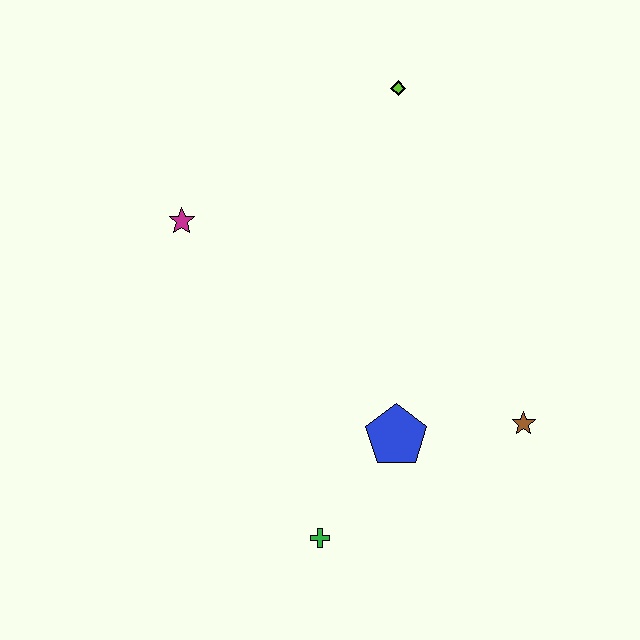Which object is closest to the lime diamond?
The magenta star is closest to the lime diamond.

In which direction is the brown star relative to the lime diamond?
The brown star is below the lime diamond.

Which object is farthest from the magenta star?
The brown star is farthest from the magenta star.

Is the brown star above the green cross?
Yes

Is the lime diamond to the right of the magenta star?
Yes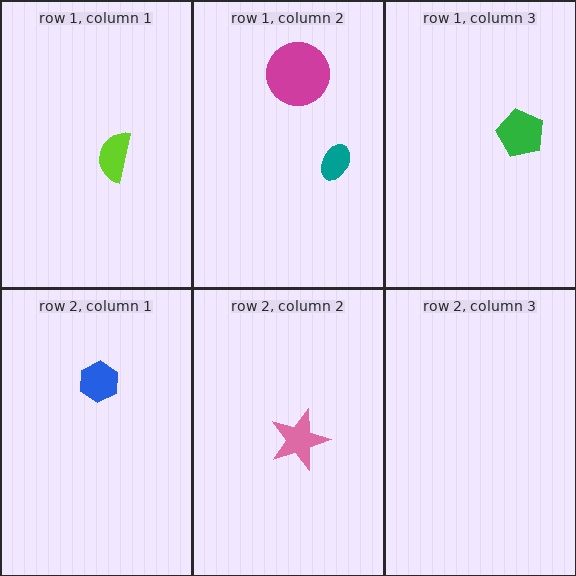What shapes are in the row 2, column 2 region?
The pink star.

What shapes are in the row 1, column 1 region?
The lime semicircle.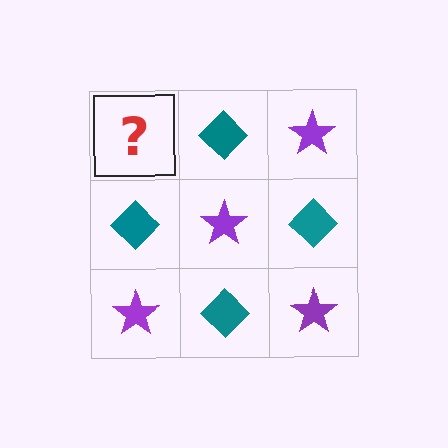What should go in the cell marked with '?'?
The missing cell should contain a purple star.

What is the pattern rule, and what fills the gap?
The rule is that it alternates purple star and teal diamond in a checkerboard pattern. The gap should be filled with a purple star.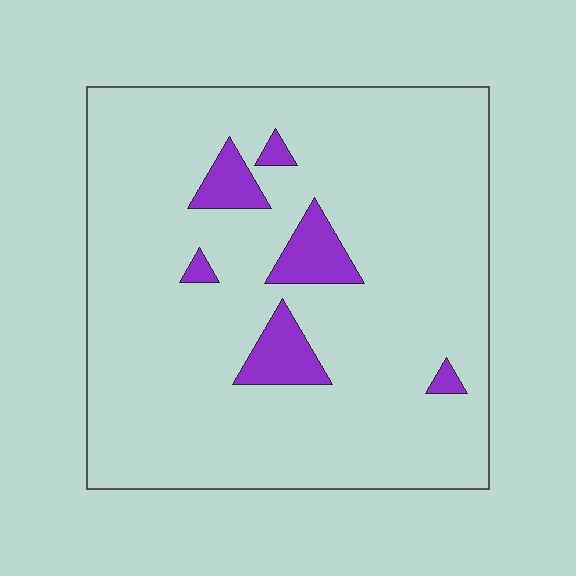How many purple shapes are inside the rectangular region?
6.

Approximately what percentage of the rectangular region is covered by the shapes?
Approximately 10%.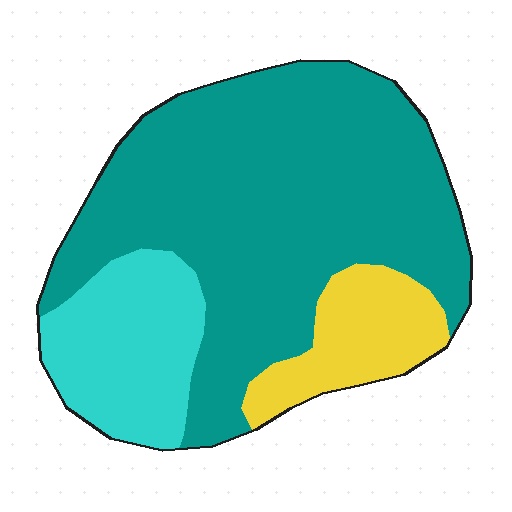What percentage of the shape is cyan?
Cyan covers about 20% of the shape.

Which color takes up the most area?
Teal, at roughly 65%.